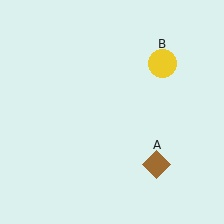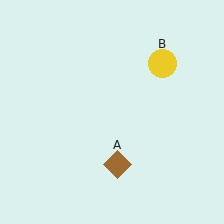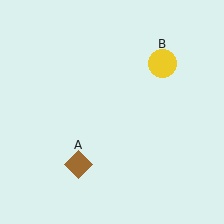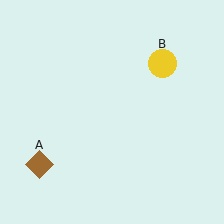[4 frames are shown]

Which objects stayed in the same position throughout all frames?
Yellow circle (object B) remained stationary.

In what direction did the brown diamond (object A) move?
The brown diamond (object A) moved left.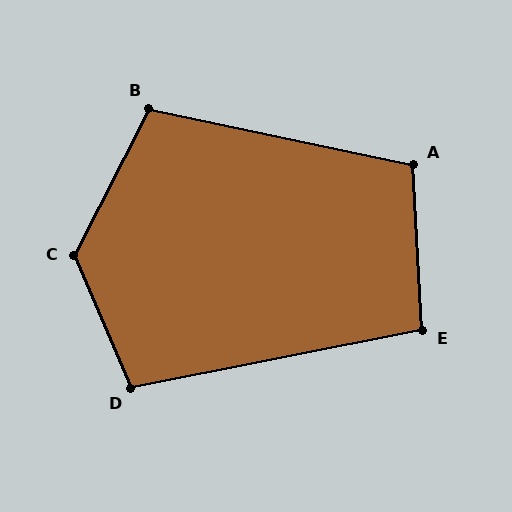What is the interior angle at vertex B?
Approximately 105 degrees (obtuse).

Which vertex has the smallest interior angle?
E, at approximately 98 degrees.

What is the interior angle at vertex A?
Approximately 105 degrees (obtuse).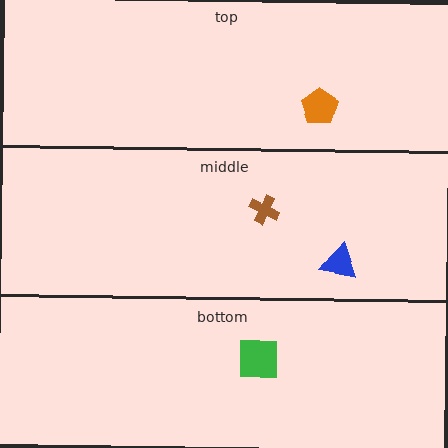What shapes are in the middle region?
The blue triangle, the brown cross.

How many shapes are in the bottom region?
1.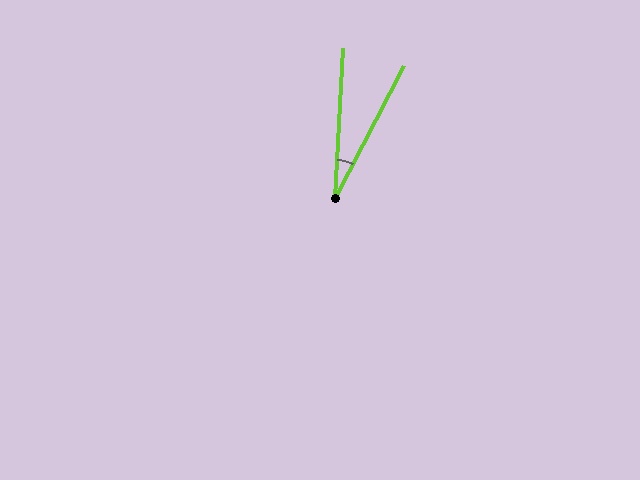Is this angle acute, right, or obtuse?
It is acute.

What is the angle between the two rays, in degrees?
Approximately 24 degrees.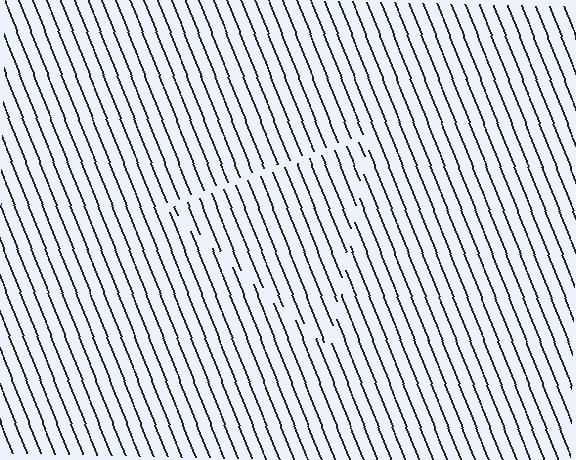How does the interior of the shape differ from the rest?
The interior of the shape contains the same grating, shifted by half a period — the contour is defined by the phase discontinuity where line-ends from the inner and outer gratings abut.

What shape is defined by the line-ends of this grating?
An illusory triangle. The interior of the shape contains the same grating, shifted by half a period — the contour is defined by the phase discontinuity where line-ends from the inner and outer gratings abut.